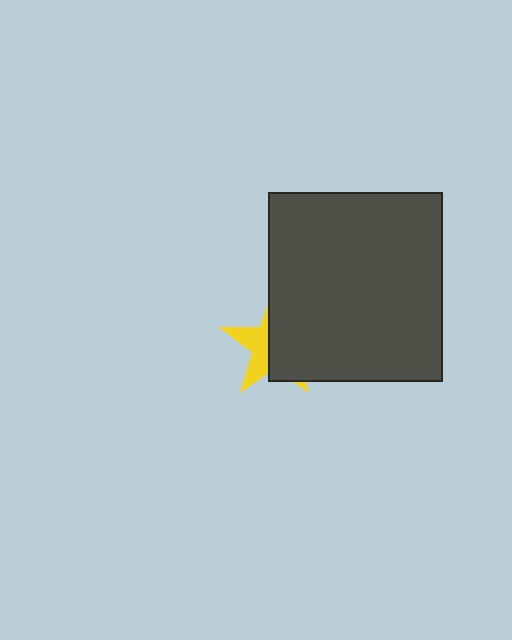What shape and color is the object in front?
The object in front is a dark gray rectangle.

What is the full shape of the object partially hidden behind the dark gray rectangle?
The partially hidden object is a yellow star.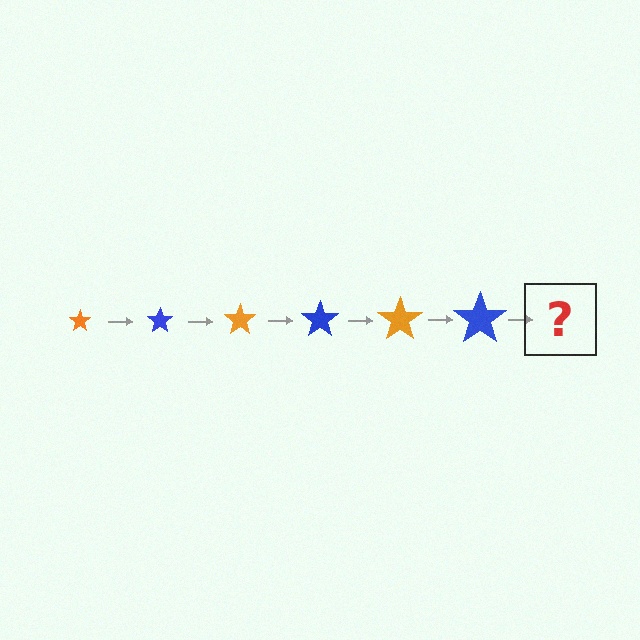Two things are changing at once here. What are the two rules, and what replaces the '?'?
The two rules are that the star grows larger each step and the color cycles through orange and blue. The '?' should be an orange star, larger than the previous one.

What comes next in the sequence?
The next element should be an orange star, larger than the previous one.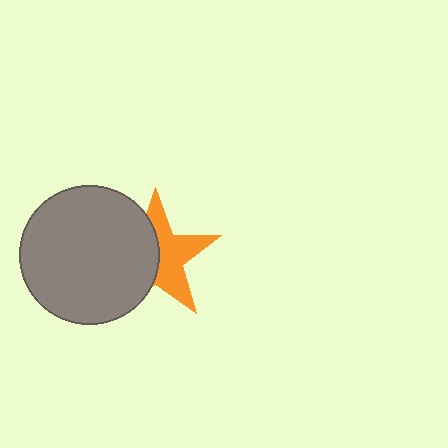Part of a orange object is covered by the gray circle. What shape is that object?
It is a star.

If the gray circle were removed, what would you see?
You would see the complete orange star.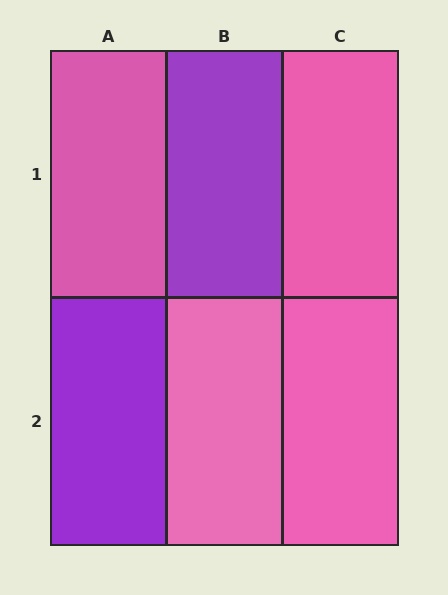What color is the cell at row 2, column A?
Purple.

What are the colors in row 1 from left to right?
Pink, purple, pink.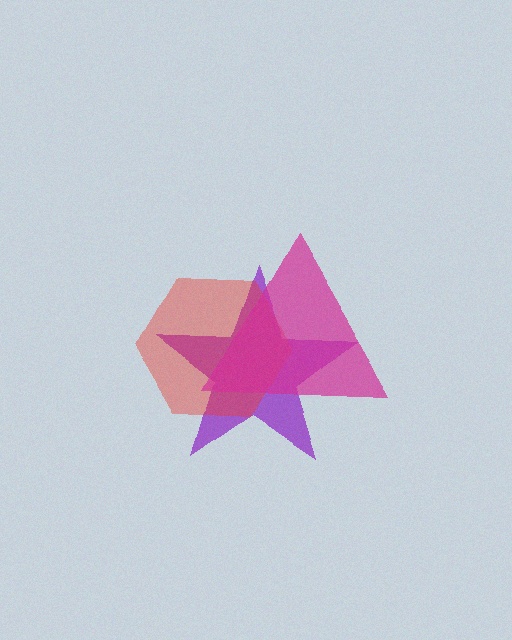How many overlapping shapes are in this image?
There are 3 overlapping shapes in the image.